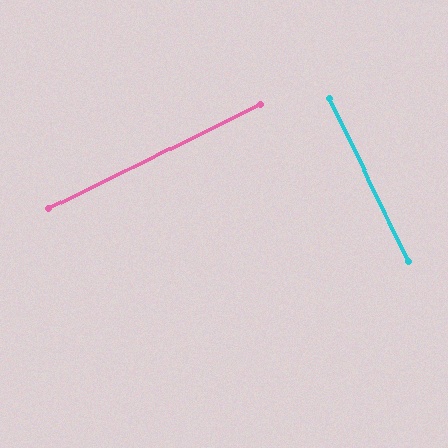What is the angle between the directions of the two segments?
Approximately 89 degrees.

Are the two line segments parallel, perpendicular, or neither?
Perpendicular — they meet at approximately 89°.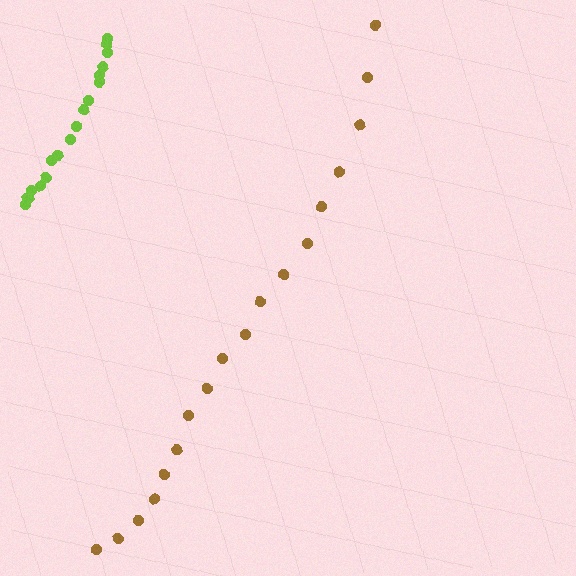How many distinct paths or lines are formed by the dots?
There are 2 distinct paths.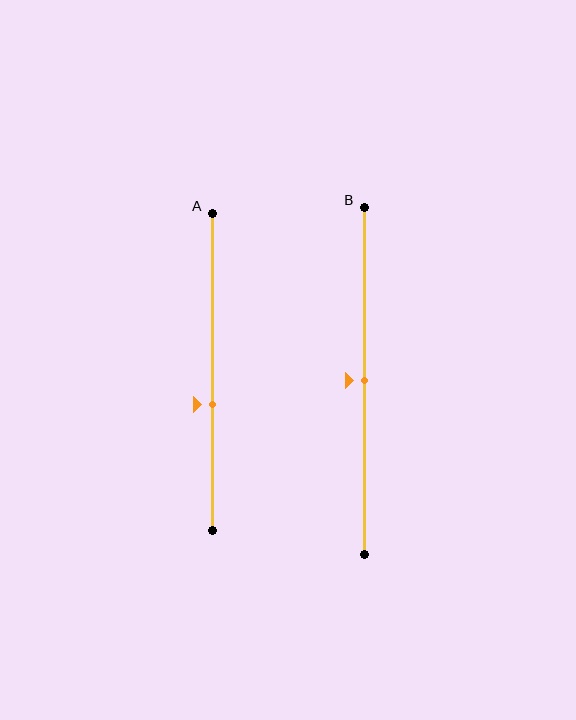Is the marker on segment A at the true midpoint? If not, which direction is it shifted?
No, the marker on segment A is shifted downward by about 10% of the segment length.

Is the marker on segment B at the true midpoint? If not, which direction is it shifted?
Yes, the marker on segment B is at the true midpoint.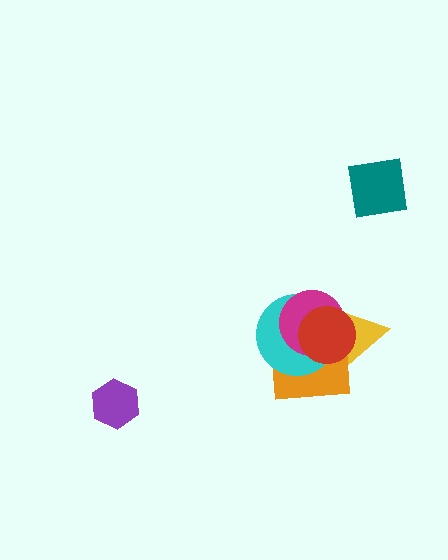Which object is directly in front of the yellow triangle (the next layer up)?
The orange square is directly in front of the yellow triangle.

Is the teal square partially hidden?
No, no other shape covers it.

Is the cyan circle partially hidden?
Yes, it is partially covered by another shape.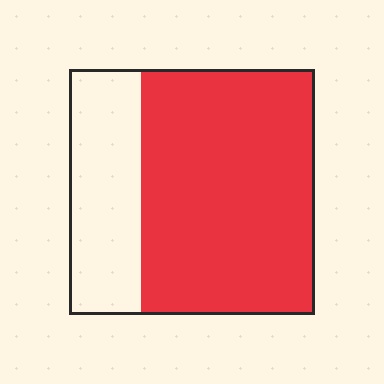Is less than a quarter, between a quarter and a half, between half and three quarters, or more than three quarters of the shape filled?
Between half and three quarters.